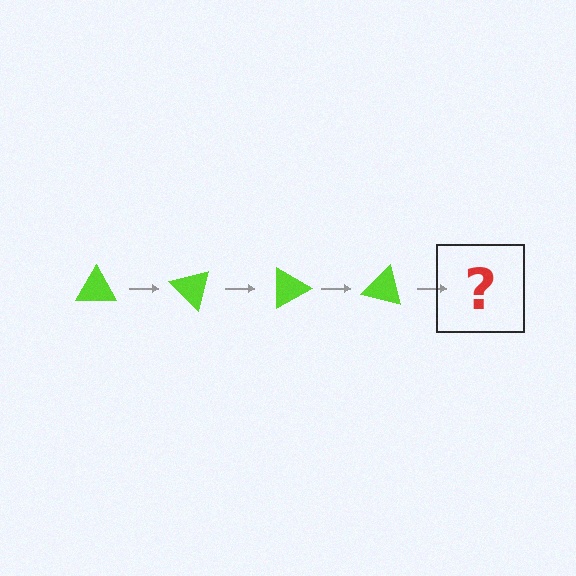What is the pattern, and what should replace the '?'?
The pattern is that the triangle rotates 45 degrees each step. The '?' should be a lime triangle rotated 180 degrees.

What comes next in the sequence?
The next element should be a lime triangle rotated 180 degrees.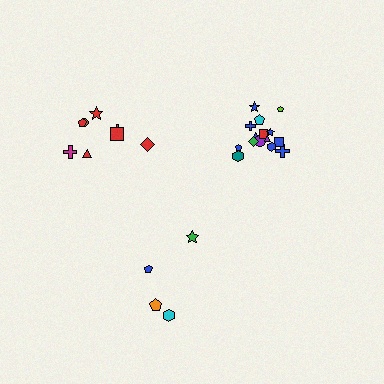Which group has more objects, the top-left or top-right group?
The top-right group.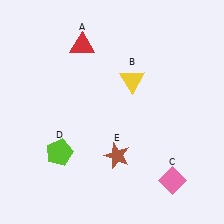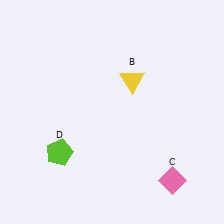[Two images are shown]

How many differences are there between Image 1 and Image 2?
There are 2 differences between the two images.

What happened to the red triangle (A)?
The red triangle (A) was removed in Image 2. It was in the top-left area of Image 1.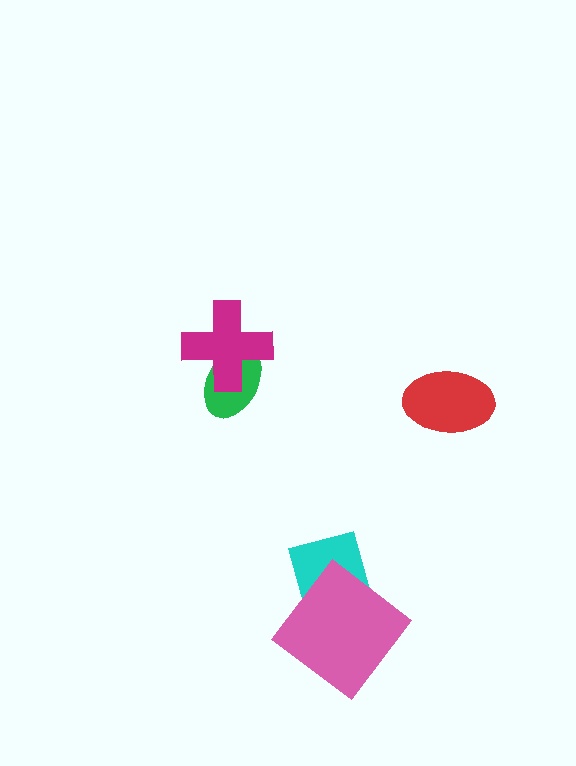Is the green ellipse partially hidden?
Yes, it is partially covered by another shape.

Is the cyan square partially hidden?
Yes, it is partially covered by another shape.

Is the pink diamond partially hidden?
No, no other shape covers it.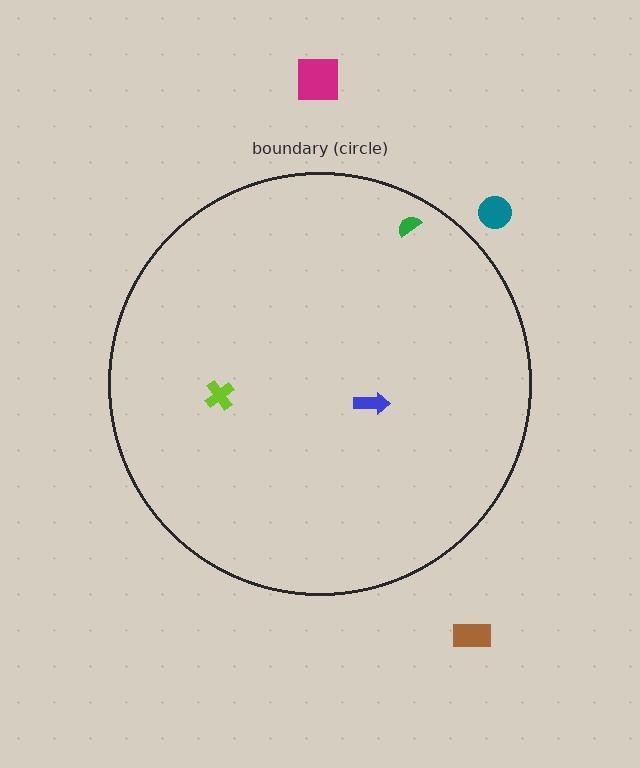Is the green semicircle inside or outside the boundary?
Inside.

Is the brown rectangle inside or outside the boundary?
Outside.